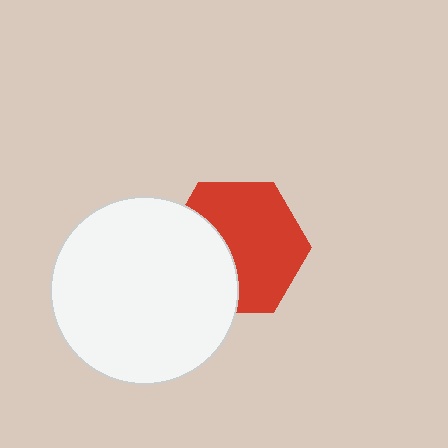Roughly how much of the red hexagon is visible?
About half of it is visible (roughly 64%).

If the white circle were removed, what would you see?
You would see the complete red hexagon.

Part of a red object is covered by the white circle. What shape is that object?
It is a hexagon.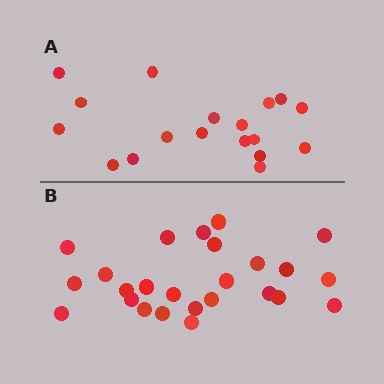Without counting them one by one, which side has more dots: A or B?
Region B (the bottom region) has more dots.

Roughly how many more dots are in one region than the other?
Region B has roughly 8 or so more dots than region A.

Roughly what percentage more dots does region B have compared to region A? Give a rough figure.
About 40% more.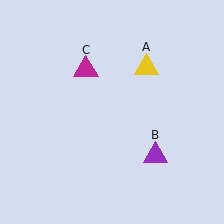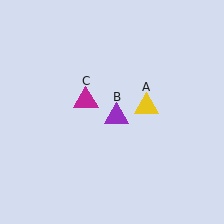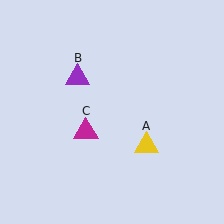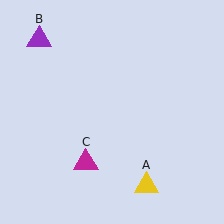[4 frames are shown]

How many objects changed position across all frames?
3 objects changed position: yellow triangle (object A), purple triangle (object B), magenta triangle (object C).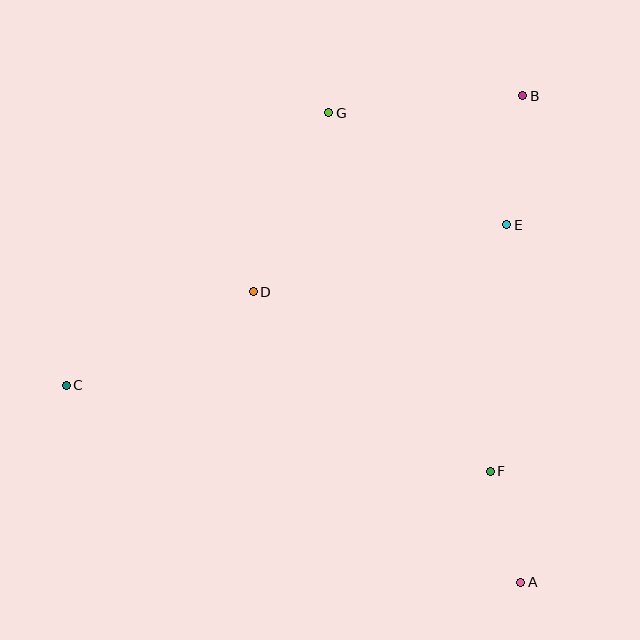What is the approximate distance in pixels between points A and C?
The distance between A and C is approximately 495 pixels.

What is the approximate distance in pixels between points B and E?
The distance between B and E is approximately 130 pixels.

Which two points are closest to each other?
Points A and F are closest to each other.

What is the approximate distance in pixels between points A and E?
The distance between A and E is approximately 358 pixels.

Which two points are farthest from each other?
Points B and C are farthest from each other.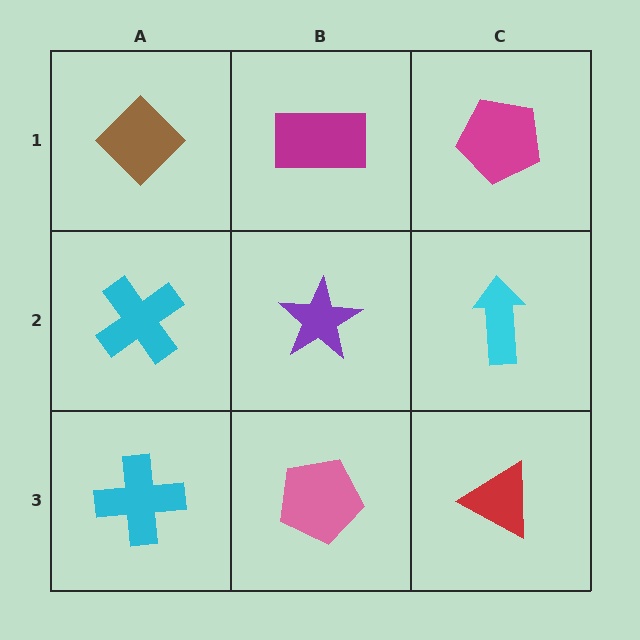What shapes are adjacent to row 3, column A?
A cyan cross (row 2, column A), a pink pentagon (row 3, column B).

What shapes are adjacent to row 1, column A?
A cyan cross (row 2, column A), a magenta rectangle (row 1, column B).